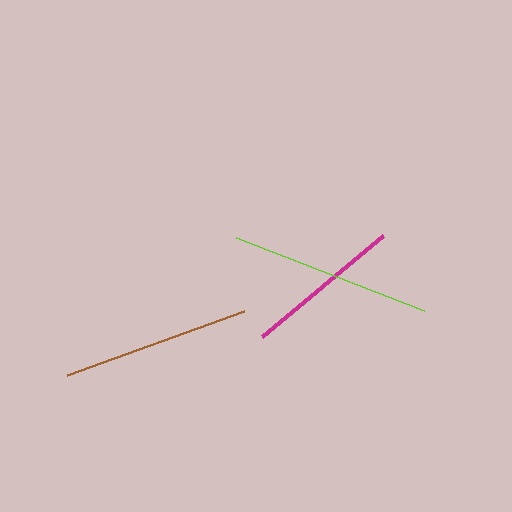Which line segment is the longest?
The lime line is the longest at approximately 202 pixels.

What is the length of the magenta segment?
The magenta segment is approximately 158 pixels long.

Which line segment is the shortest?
The magenta line is the shortest at approximately 158 pixels.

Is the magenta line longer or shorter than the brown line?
The brown line is longer than the magenta line.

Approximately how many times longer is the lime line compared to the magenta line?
The lime line is approximately 1.3 times the length of the magenta line.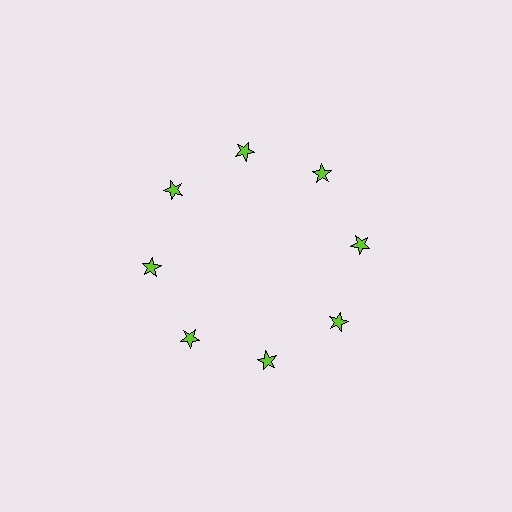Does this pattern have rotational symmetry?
Yes, this pattern has 8-fold rotational symmetry. It looks the same after rotating 45 degrees around the center.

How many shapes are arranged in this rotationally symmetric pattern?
There are 8 shapes, arranged in 8 groups of 1.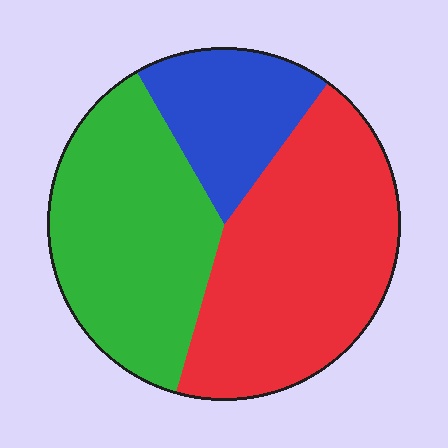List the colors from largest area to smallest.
From largest to smallest: red, green, blue.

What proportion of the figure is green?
Green takes up about three eighths (3/8) of the figure.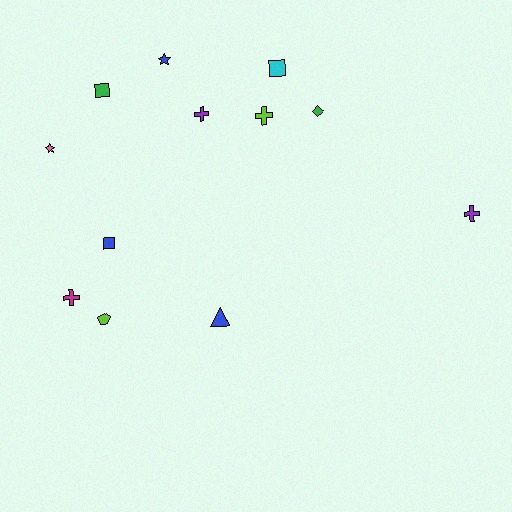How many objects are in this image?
There are 12 objects.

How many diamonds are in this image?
There is 1 diamond.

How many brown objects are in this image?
There are no brown objects.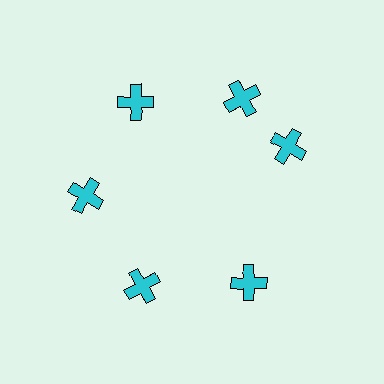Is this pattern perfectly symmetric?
No. The 6 cyan crosses are arranged in a ring, but one element near the 3 o'clock position is rotated out of alignment along the ring, breaking the 6-fold rotational symmetry.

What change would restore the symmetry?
The symmetry would be restored by rotating it back into even spacing with its neighbors so that all 6 crosses sit at equal angles and equal distance from the center.